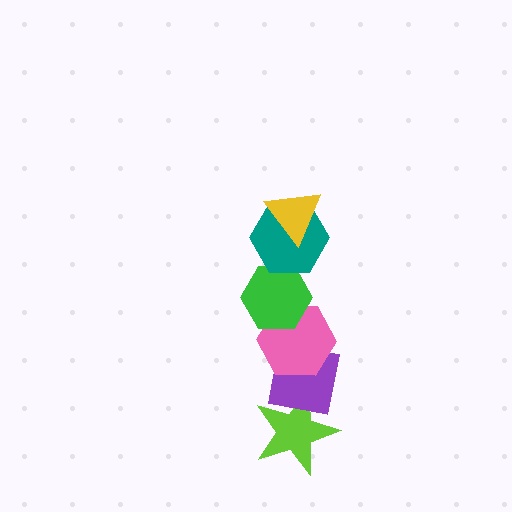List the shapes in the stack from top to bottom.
From top to bottom: the yellow triangle, the teal hexagon, the green hexagon, the pink hexagon, the purple square, the lime star.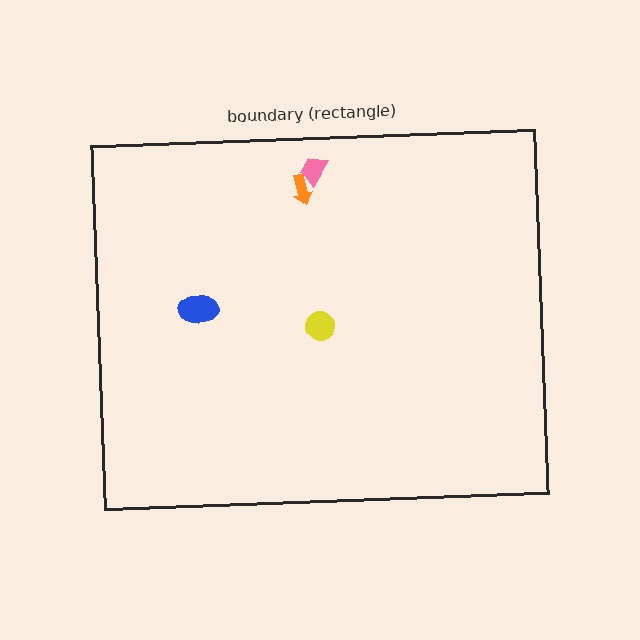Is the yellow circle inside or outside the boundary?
Inside.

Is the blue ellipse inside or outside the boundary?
Inside.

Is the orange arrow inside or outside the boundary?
Inside.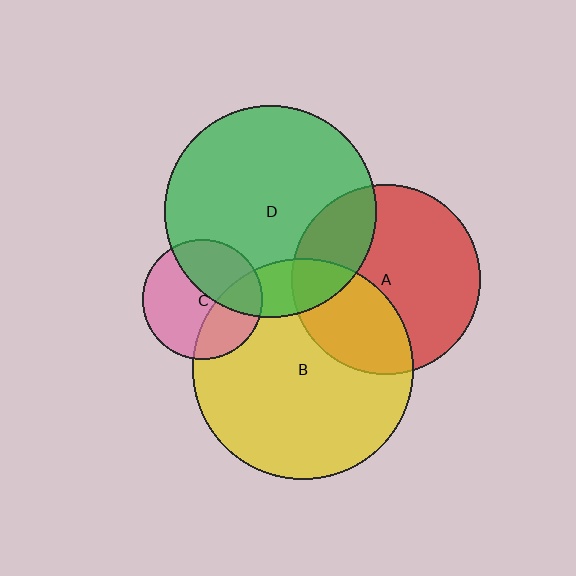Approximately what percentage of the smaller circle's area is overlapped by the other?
Approximately 40%.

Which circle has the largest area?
Circle B (yellow).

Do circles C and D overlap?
Yes.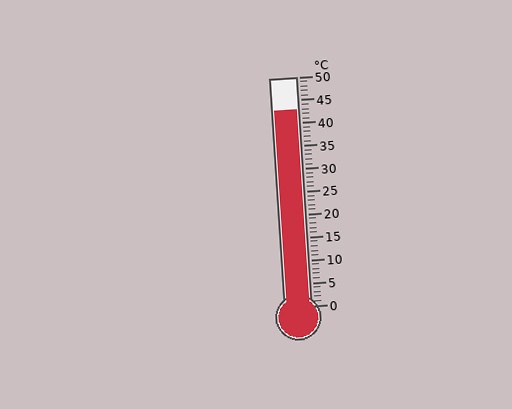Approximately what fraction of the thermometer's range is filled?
The thermometer is filled to approximately 85% of its range.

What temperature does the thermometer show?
The thermometer shows approximately 43°C.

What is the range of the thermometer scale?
The thermometer scale ranges from 0°C to 50°C.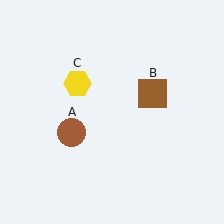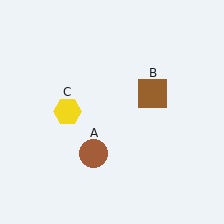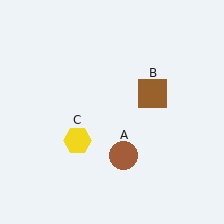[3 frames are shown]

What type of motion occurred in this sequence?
The brown circle (object A), yellow hexagon (object C) rotated counterclockwise around the center of the scene.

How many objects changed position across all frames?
2 objects changed position: brown circle (object A), yellow hexagon (object C).